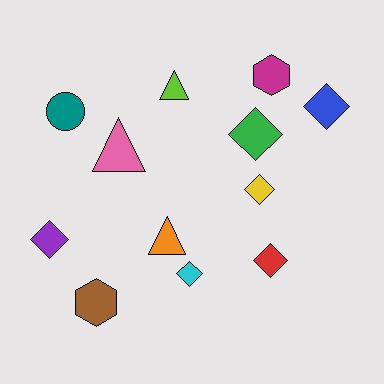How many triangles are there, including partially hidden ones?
There are 3 triangles.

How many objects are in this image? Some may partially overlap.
There are 12 objects.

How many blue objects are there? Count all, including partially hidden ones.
There is 1 blue object.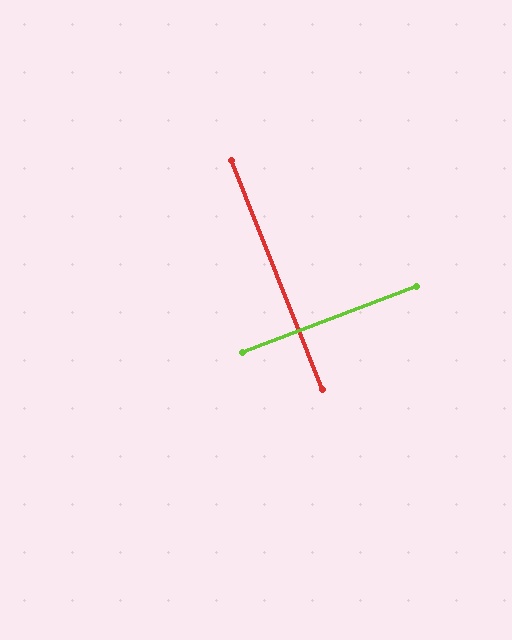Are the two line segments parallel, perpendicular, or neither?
Perpendicular — they meet at approximately 89°.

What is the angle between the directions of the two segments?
Approximately 89 degrees.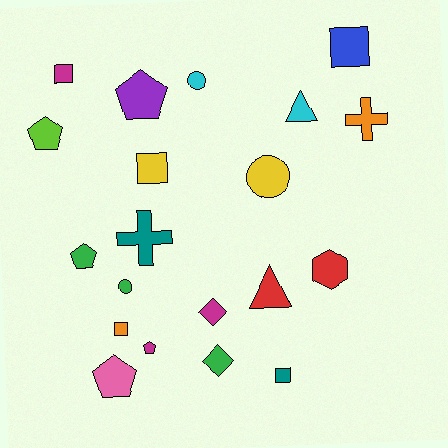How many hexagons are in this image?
There is 1 hexagon.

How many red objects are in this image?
There are 2 red objects.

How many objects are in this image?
There are 20 objects.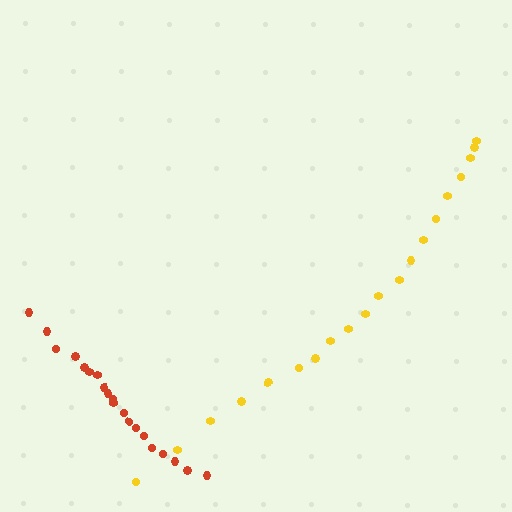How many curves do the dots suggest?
There are 2 distinct paths.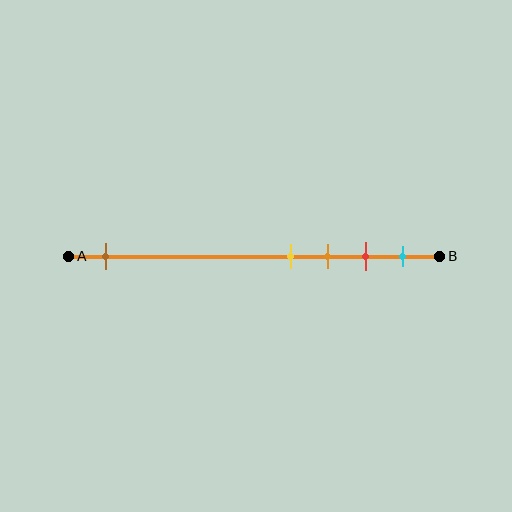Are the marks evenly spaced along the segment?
No, the marks are not evenly spaced.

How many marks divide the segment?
There are 5 marks dividing the segment.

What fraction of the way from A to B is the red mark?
The red mark is approximately 80% (0.8) of the way from A to B.